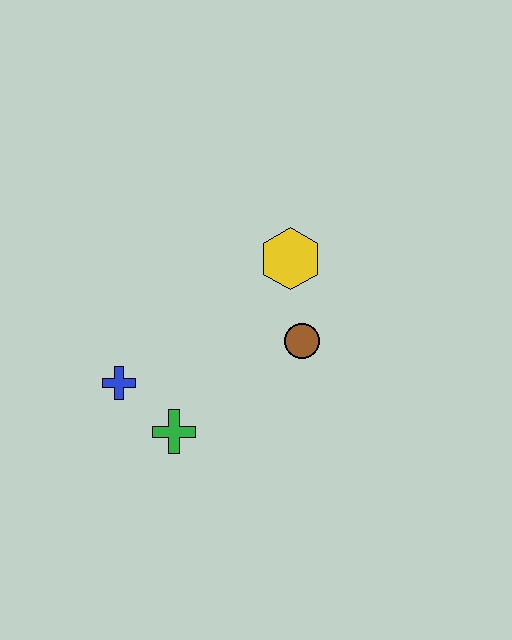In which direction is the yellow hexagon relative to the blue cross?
The yellow hexagon is to the right of the blue cross.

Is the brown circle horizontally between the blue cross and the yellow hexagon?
No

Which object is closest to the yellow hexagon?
The brown circle is closest to the yellow hexagon.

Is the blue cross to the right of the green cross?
No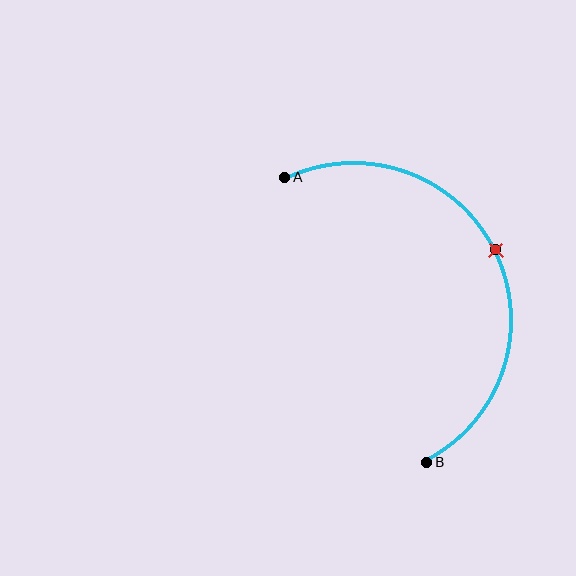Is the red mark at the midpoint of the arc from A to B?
Yes. The red mark lies on the arc at equal arc-length from both A and B — it is the arc midpoint.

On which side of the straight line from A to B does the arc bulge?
The arc bulges to the right of the straight line connecting A and B.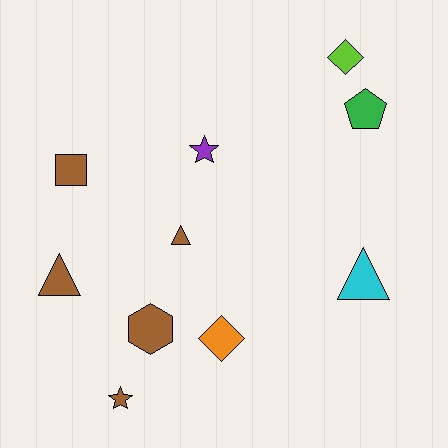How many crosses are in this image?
There are no crosses.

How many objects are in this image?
There are 10 objects.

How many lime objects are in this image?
There is 1 lime object.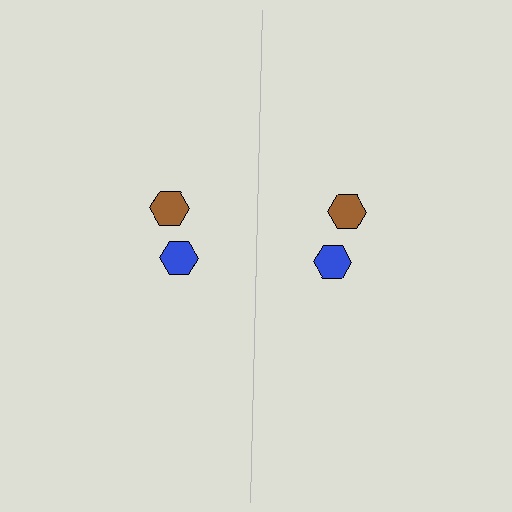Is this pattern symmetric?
Yes, this pattern has bilateral (reflection) symmetry.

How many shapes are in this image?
There are 4 shapes in this image.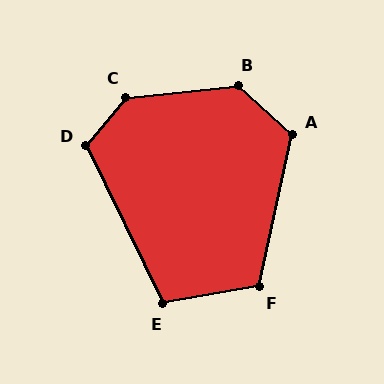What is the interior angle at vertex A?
Approximately 120 degrees (obtuse).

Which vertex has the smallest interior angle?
E, at approximately 106 degrees.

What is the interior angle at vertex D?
Approximately 115 degrees (obtuse).